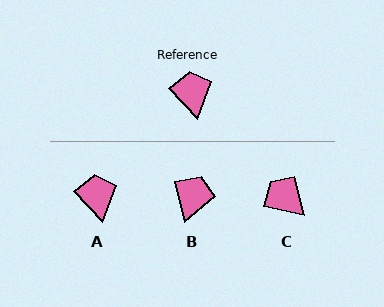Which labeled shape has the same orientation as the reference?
A.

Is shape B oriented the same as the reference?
No, it is off by about 29 degrees.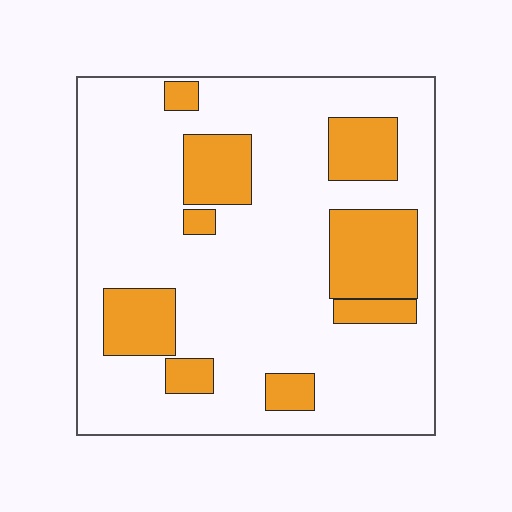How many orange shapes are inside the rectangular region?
9.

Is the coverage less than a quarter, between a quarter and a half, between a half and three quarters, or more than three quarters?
Less than a quarter.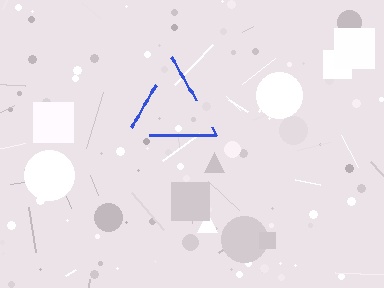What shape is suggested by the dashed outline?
The dashed outline suggests a triangle.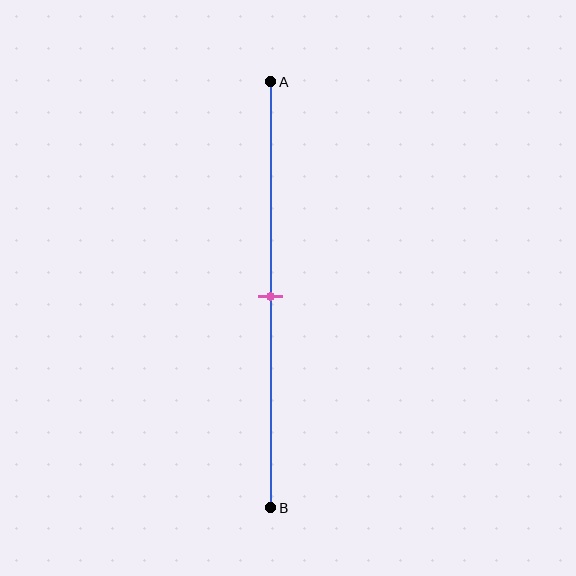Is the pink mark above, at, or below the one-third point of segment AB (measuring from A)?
The pink mark is below the one-third point of segment AB.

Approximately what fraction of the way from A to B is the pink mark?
The pink mark is approximately 50% of the way from A to B.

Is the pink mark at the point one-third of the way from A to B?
No, the mark is at about 50% from A, not at the 33% one-third point.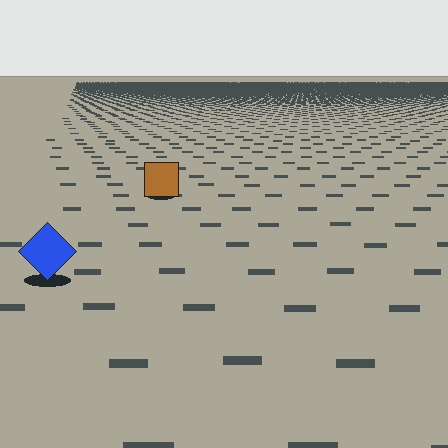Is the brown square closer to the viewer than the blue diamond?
No. The blue diamond is closer — you can tell from the texture gradient: the ground texture is coarser near it.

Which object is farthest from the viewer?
The brown square is farthest from the viewer. It appears smaller and the ground texture around it is denser.